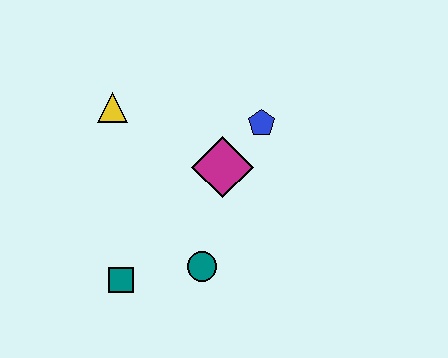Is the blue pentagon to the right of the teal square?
Yes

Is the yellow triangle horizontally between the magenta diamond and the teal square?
No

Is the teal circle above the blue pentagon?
No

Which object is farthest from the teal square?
The blue pentagon is farthest from the teal square.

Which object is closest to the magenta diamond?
The blue pentagon is closest to the magenta diamond.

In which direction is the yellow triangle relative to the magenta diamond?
The yellow triangle is to the left of the magenta diamond.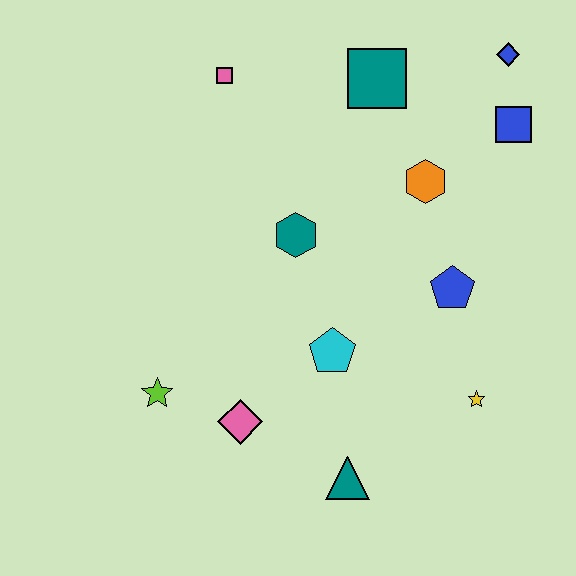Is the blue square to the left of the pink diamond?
No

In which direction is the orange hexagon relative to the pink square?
The orange hexagon is to the right of the pink square.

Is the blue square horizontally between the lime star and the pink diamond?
No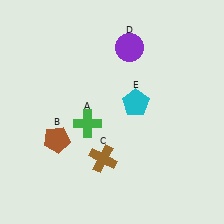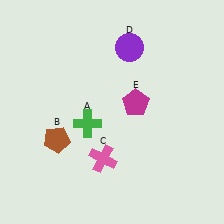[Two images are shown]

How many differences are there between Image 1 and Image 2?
There are 2 differences between the two images.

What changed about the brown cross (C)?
In Image 1, C is brown. In Image 2, it changed to pink.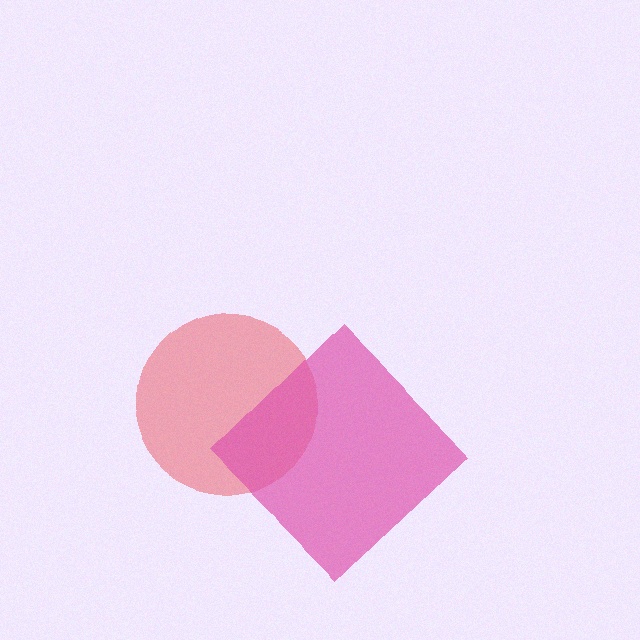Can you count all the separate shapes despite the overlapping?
Yes, there are 2 separate shapes.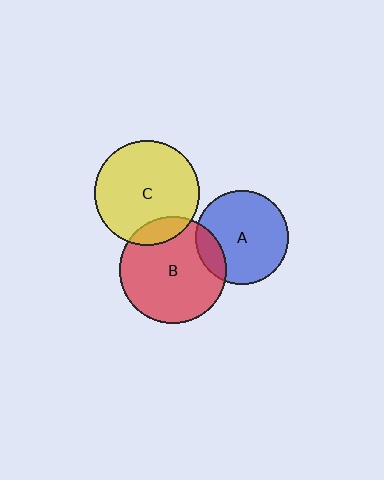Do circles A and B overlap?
Yes.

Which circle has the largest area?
Circle B (red).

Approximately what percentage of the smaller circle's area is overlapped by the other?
Approximately 15%.